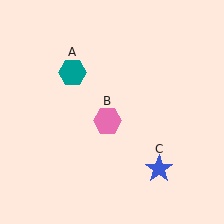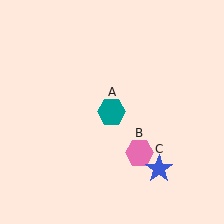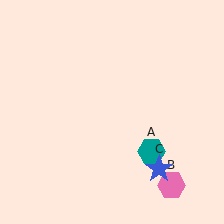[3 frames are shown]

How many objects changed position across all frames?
2 objects changed position: teal hexagon (object A), pink hexagon (object B).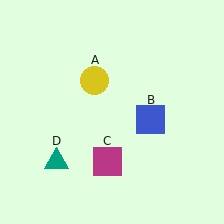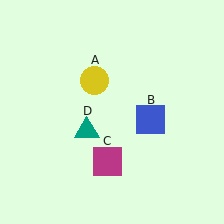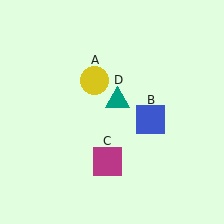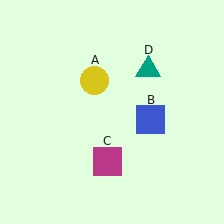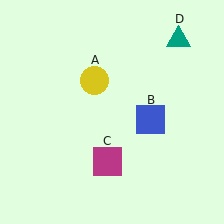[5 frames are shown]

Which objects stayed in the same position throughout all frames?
Yellow circle (object A) and blue square (object B) and magenta square (object C) remained stationary.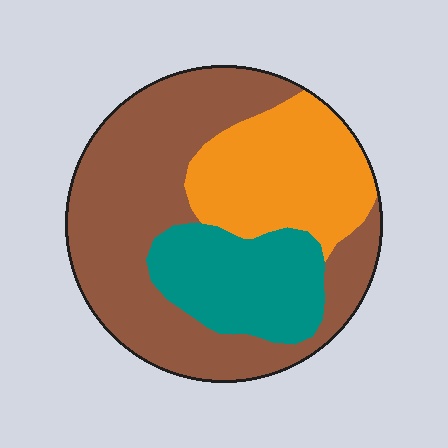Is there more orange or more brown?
Brown.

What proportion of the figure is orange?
Orange covers 26% of the figure.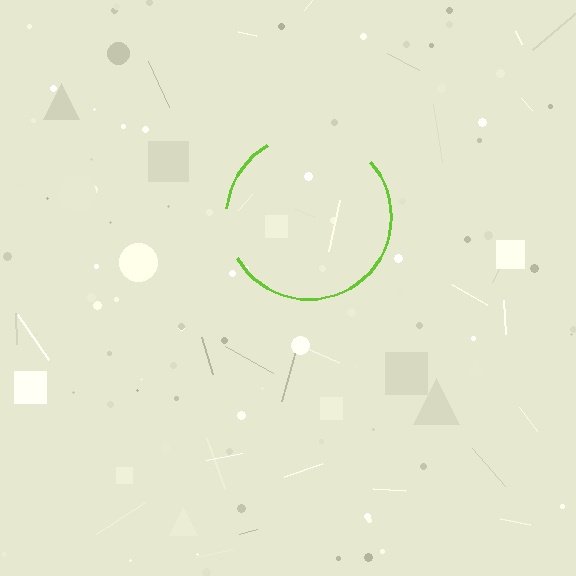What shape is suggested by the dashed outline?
The dashed outline suggests a circle.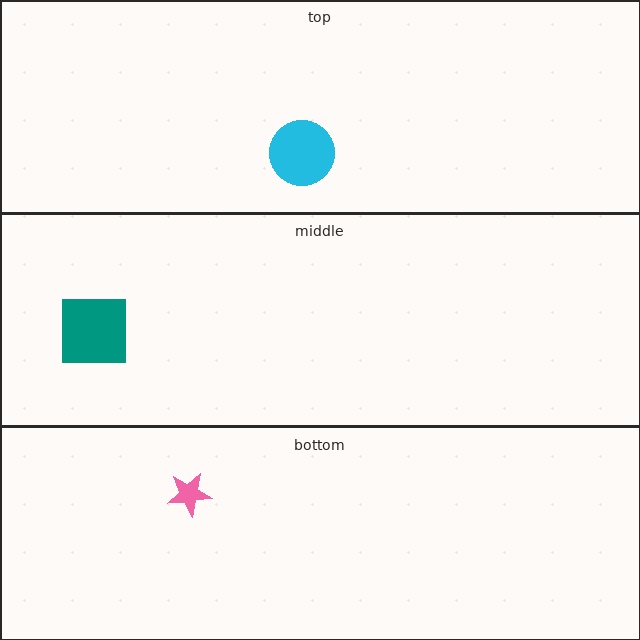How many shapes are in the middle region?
1.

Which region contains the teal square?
The middle region.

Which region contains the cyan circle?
The top region.